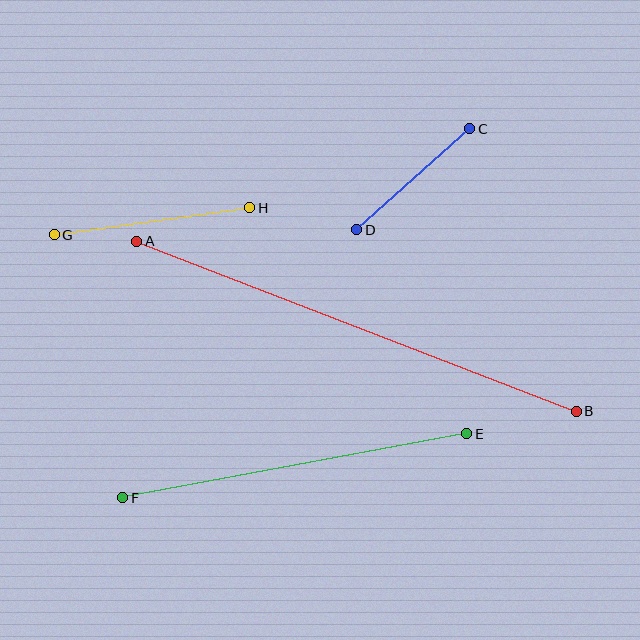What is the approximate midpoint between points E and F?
The midpoint is at approximately (295, 466) pixels.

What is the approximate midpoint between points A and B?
The midpoint is at approximately (356, 326) pixels.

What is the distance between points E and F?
The distance is approximately 350 pixels.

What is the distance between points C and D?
The distance is approximately 152 pixels.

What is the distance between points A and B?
The distance is approximately 472 pixels.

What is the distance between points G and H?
The distance is approximately 197 pixels.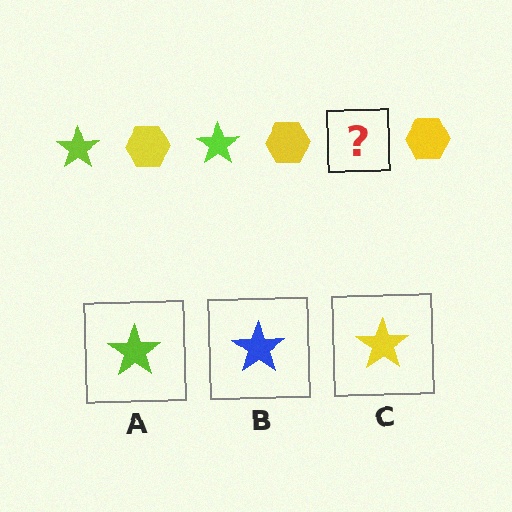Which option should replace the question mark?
Option A.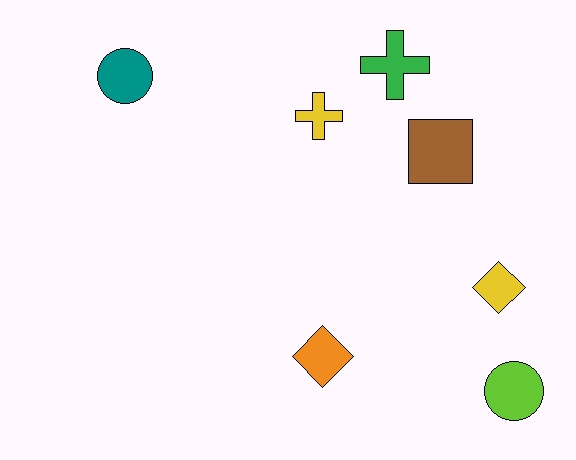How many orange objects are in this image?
There is 1 orange object.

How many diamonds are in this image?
There are 2 diamonds.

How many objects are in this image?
There are 7 objects.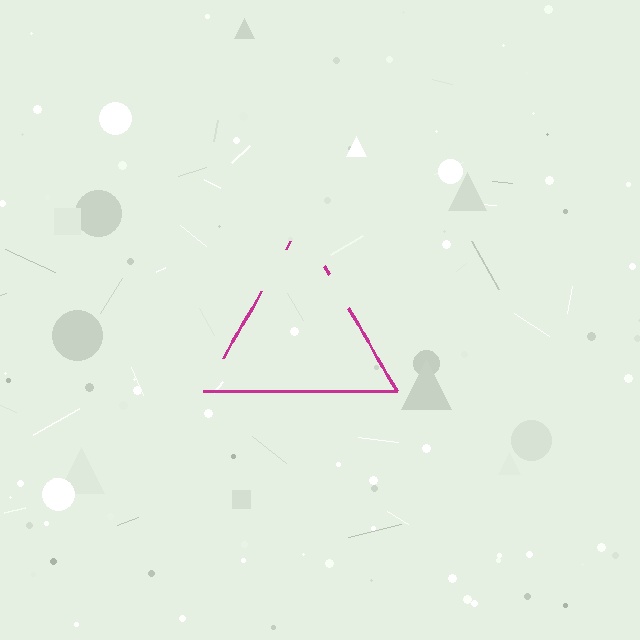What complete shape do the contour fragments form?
The contour fragments form a triangle.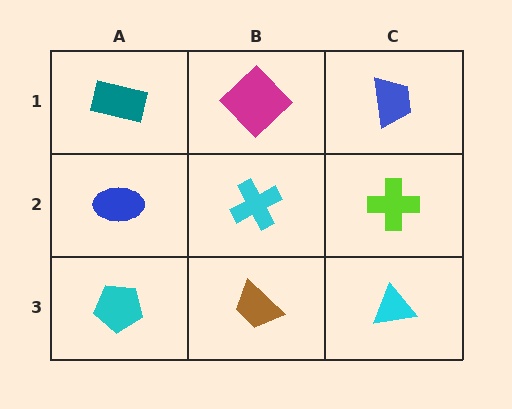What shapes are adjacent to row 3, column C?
A lime cross (row 2, column C), a brown trapezoid (row 3, column B).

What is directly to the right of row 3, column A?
A brown trapezoid.